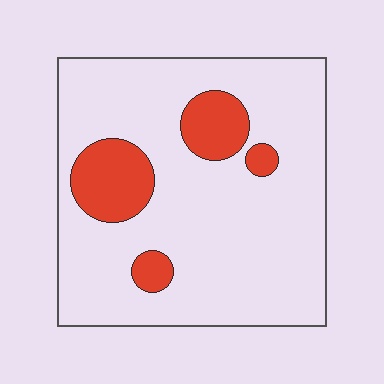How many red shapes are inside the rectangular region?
4.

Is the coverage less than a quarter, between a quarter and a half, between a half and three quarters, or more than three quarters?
Less than a quarter.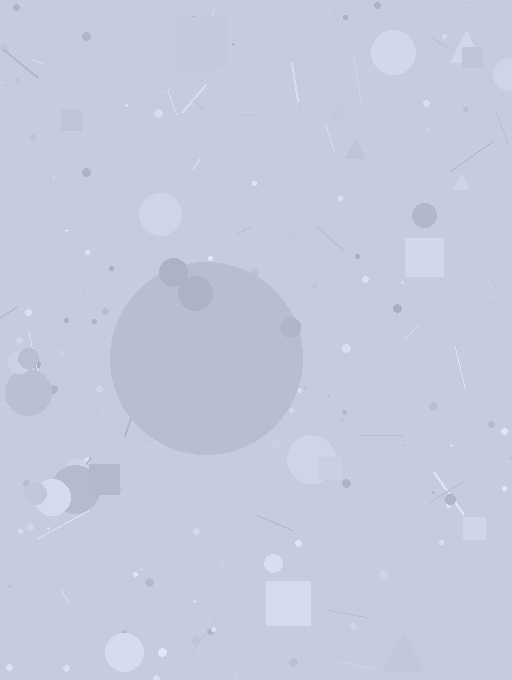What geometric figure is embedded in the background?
A circle is embedded in the background.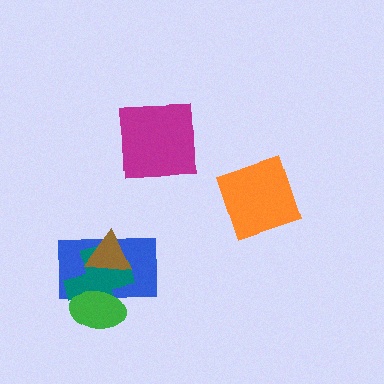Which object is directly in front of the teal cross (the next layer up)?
The green ellipse is directly in front of the teal cross.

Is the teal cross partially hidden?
Yes, it is partially covered by another shape.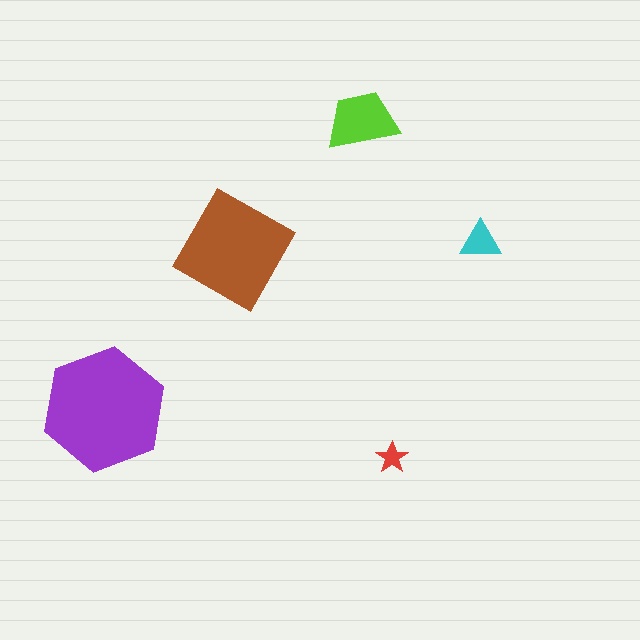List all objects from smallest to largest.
The red star, the cyan triangle, the lime trapezoid, the brown diamond, the purple hexagon.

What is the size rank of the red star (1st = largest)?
5th.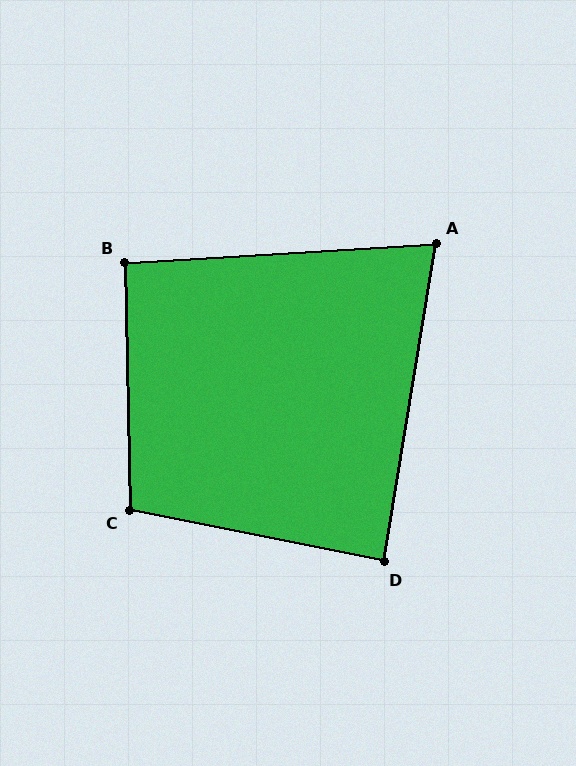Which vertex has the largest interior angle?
C, at approximately 103 degrees.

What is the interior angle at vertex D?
Approximately 88 degrees (approximately right).